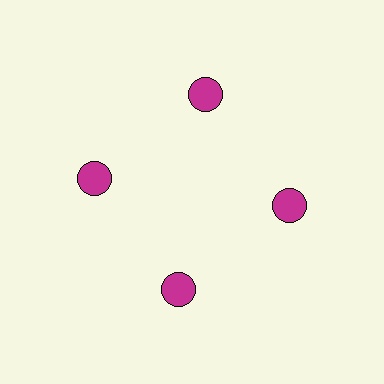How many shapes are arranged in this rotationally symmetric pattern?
There are 4 shapes, arranged in 4 groups of 1.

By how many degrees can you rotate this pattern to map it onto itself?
The pattern maps onto itself every 90 degrees of rotation.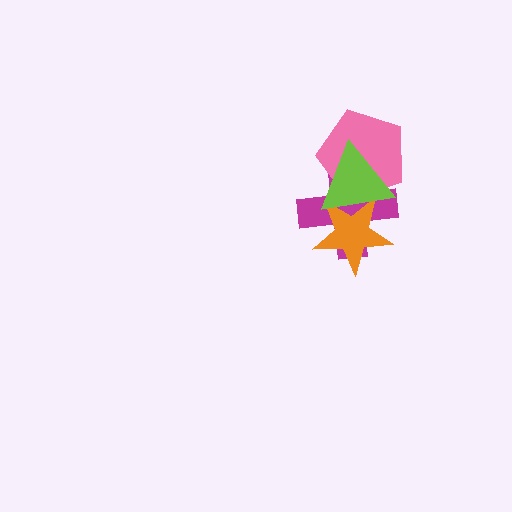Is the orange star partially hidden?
Yes, it is partially covered by another shape.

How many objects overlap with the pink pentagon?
3 objects overlap with the pink pentagon.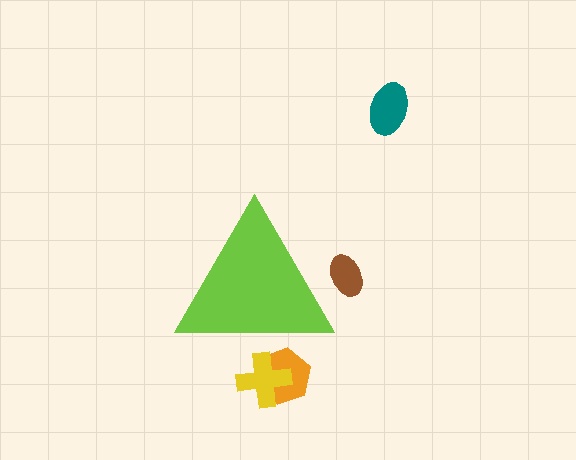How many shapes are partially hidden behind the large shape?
3 shapes are partially hidden.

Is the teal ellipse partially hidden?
No, the teal ellipse is fully visible.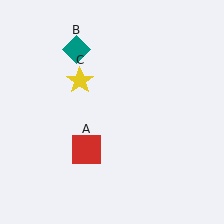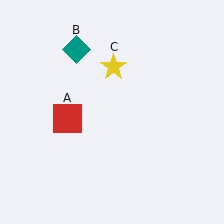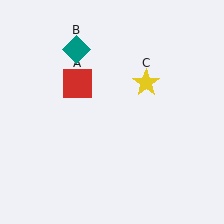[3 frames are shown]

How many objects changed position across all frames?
2 objects changed position: red square (object A), yellow star (object C).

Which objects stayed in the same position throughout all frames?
Teal diamond (object B) remained stationary.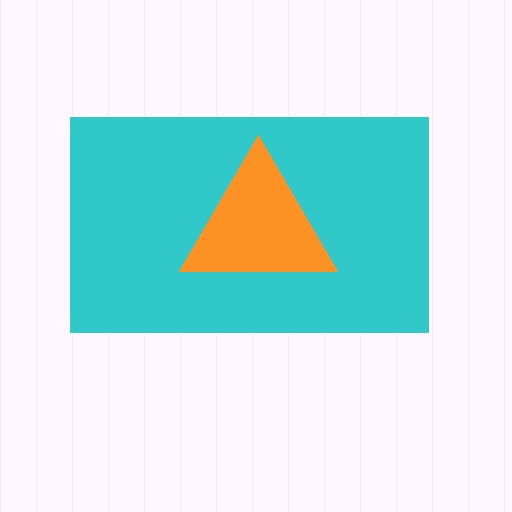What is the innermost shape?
The orange triangle.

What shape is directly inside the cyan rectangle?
The orange triangle.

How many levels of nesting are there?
2.